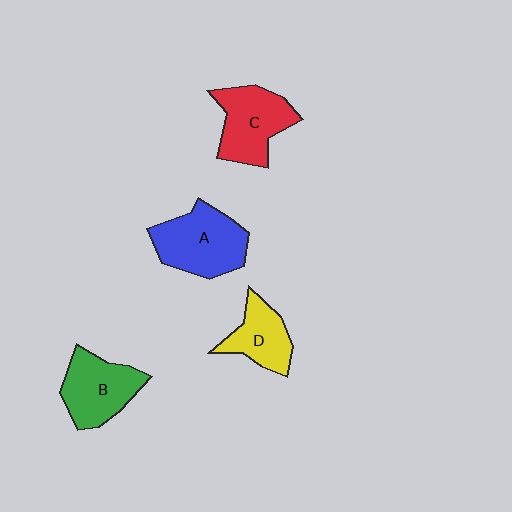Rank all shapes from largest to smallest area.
From largest to smallest: A (blue), C (red), B (green), D (yellow).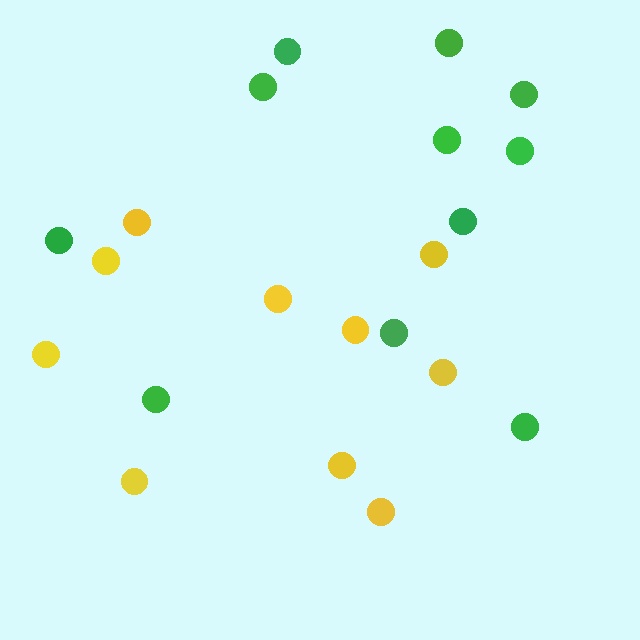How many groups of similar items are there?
There are 2 groups: one group of yellow circles (10) and one group of green circles (11).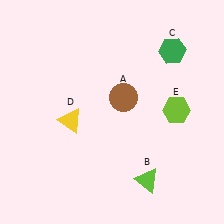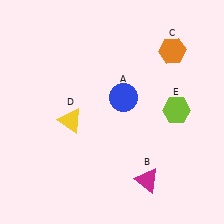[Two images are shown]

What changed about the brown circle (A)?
In Image 1, A is brown. In Image 2, it changed to blue.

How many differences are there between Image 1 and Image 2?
There are 3 differences between the two images.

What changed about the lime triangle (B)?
In Image 1, B is lime. In Image 2, it changed to magenta.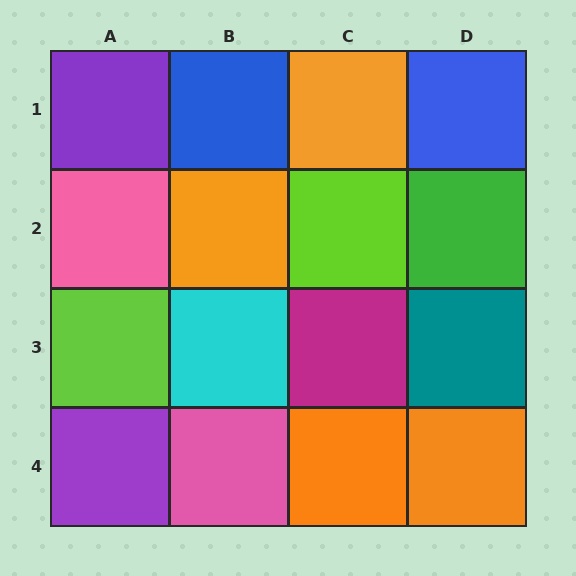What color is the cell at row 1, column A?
Purple.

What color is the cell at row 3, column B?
Cyan.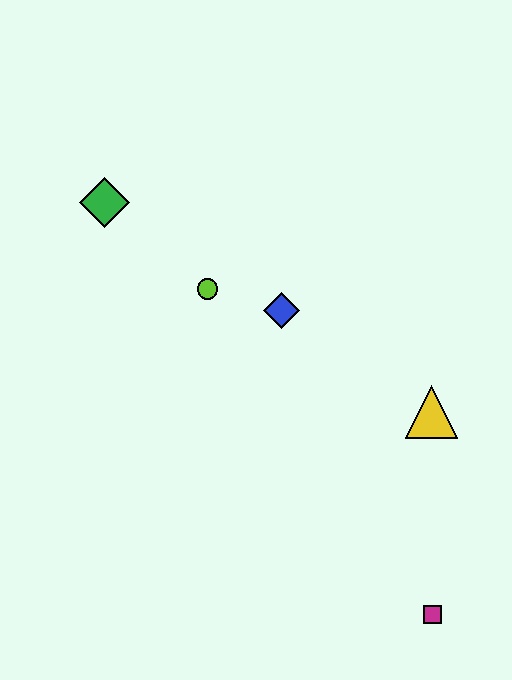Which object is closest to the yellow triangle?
The blue diamond is closest to the yellow triangle.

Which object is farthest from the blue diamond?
The magenta square is farthest from the blue diamond.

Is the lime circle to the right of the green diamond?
Yes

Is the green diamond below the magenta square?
No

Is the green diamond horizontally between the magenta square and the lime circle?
No